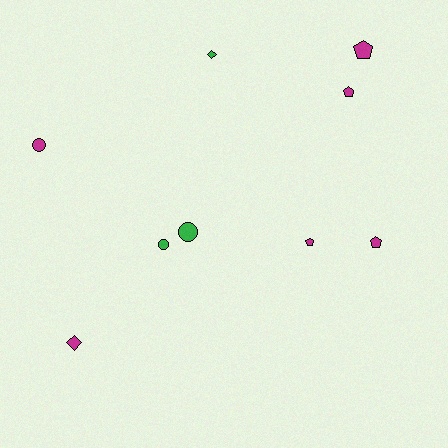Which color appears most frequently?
Magenta, with 6 objects.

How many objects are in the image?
There are 9 objects.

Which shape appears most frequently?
Pentagon, with 4 objects.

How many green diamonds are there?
There is 1 green diamond.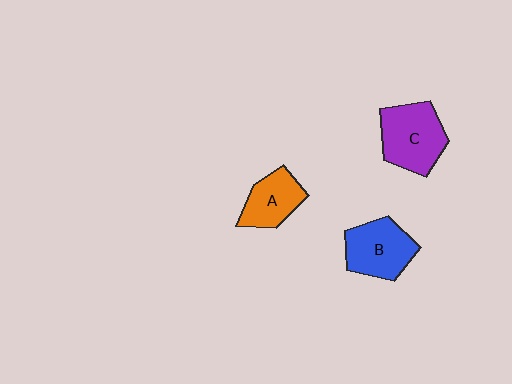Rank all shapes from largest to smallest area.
From largest to smallest: C (purple), B (blue), A (orange).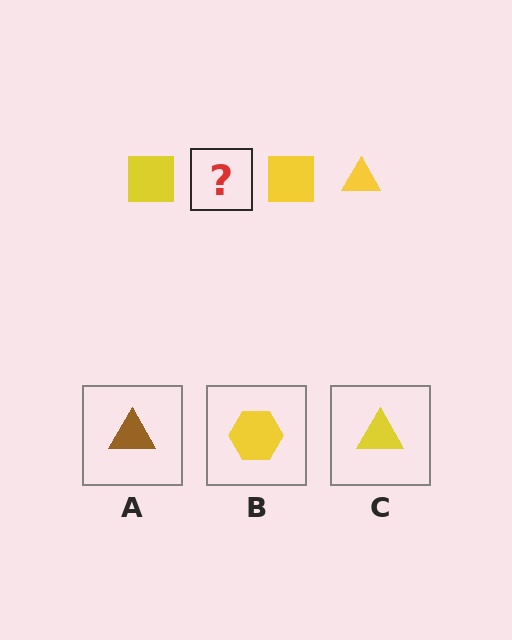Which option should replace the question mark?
Option C.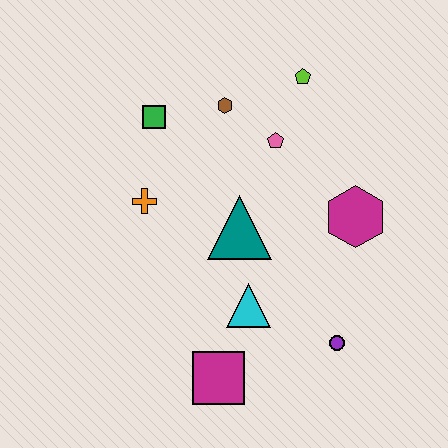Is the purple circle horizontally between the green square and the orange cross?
No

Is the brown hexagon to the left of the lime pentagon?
Yes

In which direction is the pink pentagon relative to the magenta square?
The pink pentagon is above the magenta square.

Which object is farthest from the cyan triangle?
The lime pentagon is farthest from the cyan triangle.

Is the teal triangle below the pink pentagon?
Yes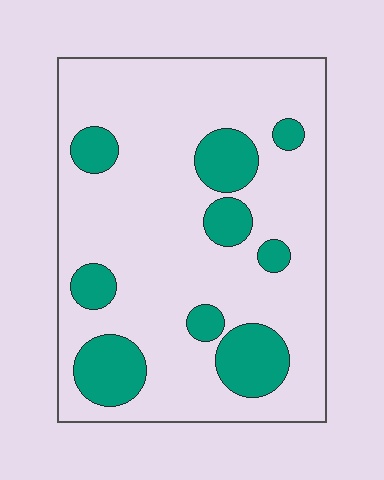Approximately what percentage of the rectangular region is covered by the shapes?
Approximately 20%.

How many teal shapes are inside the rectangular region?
9.